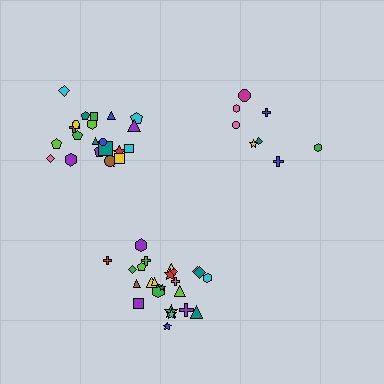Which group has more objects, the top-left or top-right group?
The top-left group.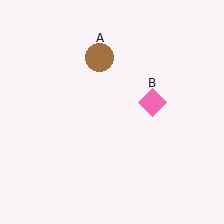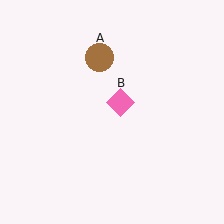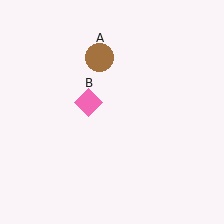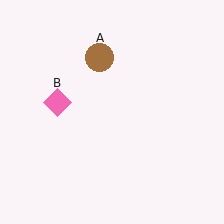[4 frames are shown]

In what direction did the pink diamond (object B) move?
The pink diamond (object B) moved left.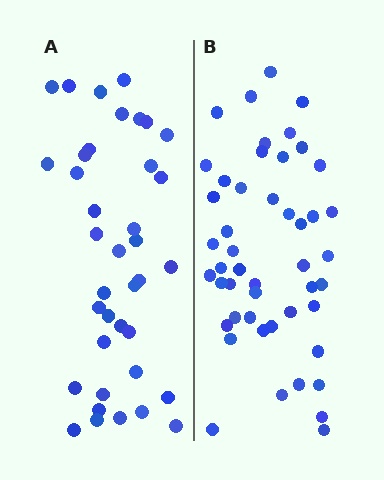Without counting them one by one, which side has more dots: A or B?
Region B (the right region) has more dots.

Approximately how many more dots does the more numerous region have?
Region B has roughly 10 or so more dots than region A.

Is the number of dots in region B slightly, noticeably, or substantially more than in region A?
Region B has noticeably more, but not dramatically so. The ratio is roughly 1.3 to 1.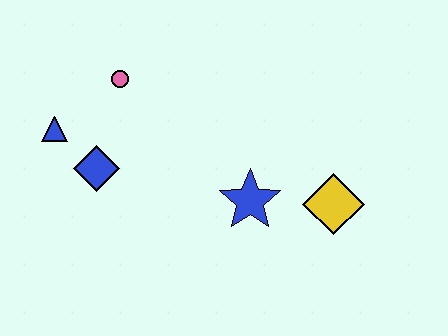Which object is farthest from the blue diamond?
The yellow diamond is farthest from the blue diamond.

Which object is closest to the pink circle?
The blue triangle is closest to the pink circle.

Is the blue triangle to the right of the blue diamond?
No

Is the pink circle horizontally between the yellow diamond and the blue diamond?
Yes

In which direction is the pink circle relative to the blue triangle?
The pink circle is to the right of the blue triangle.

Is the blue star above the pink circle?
No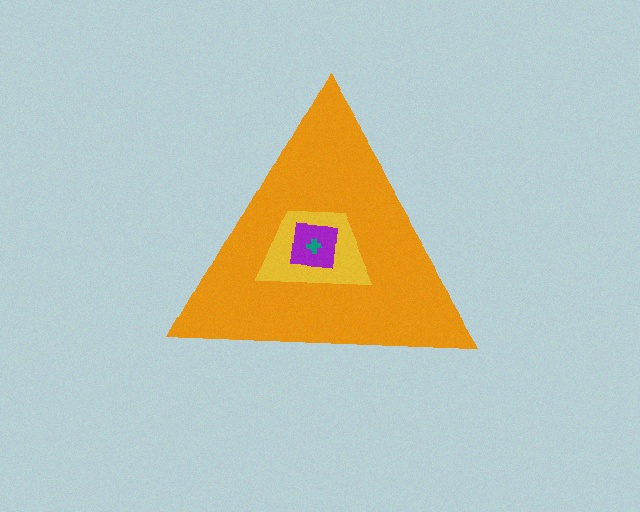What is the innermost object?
The teal cross.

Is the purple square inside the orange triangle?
Yes.